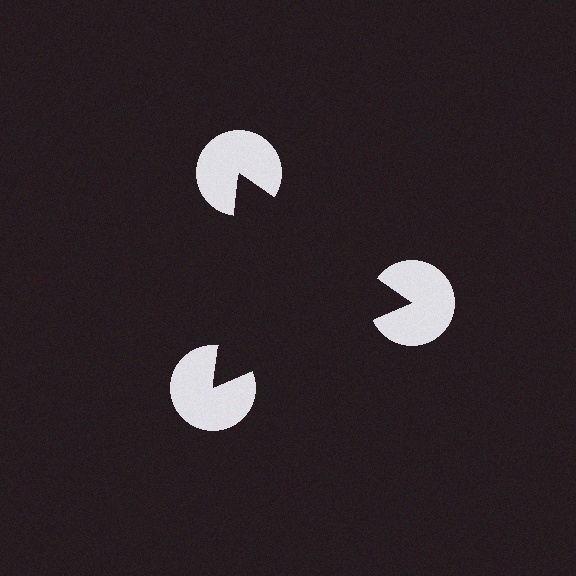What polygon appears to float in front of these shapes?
An illusory triangle — its edges are inferred from the aligned wedge cuts in the pac-man discs, not physically drawn.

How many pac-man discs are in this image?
There are 3 — one at each vertex of the illusory triangle.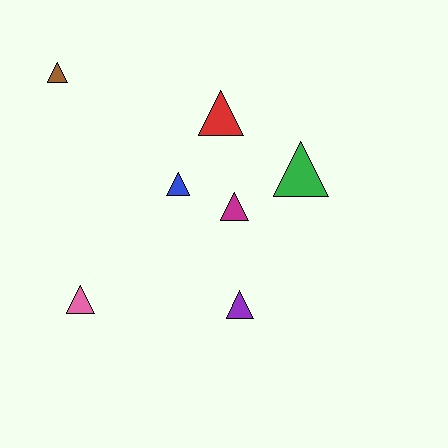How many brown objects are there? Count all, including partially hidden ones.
There is 1 brown object.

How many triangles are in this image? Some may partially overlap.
There are 7 triangles.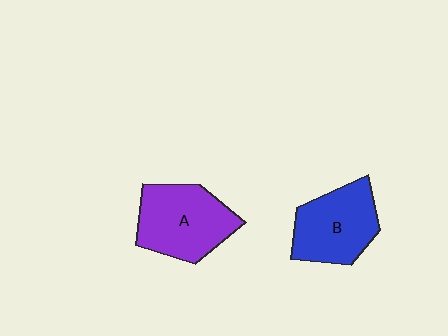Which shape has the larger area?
Shape A (purple).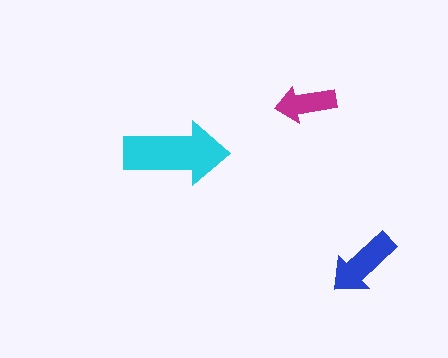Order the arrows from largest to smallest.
the cyan one, the blue one, the magenta one.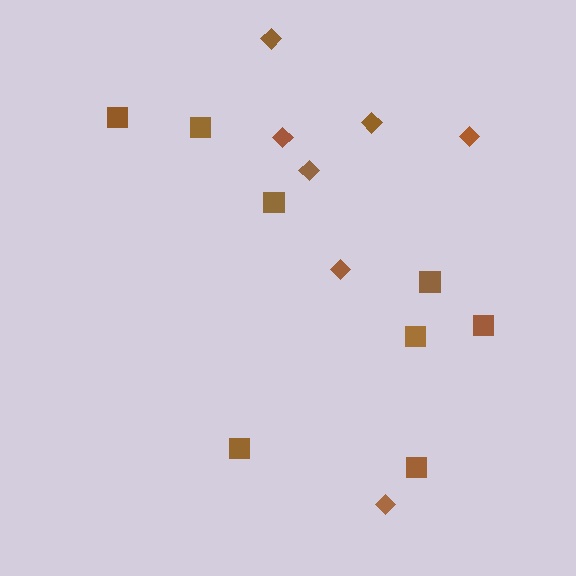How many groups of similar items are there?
There are 2 groups: one group of squares (8) and one group of diamonds (7).